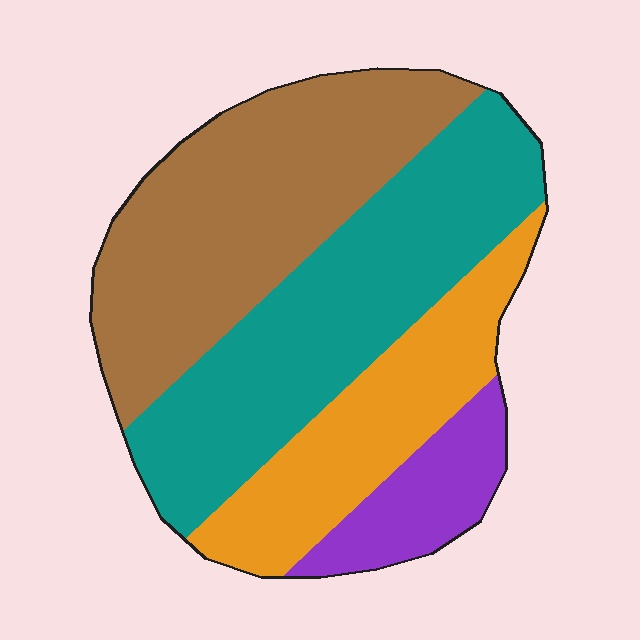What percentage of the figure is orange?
Orange covers roughly 20% of the figure.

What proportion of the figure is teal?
Teal takes up about one third (1/3) of the figure.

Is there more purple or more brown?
Brown.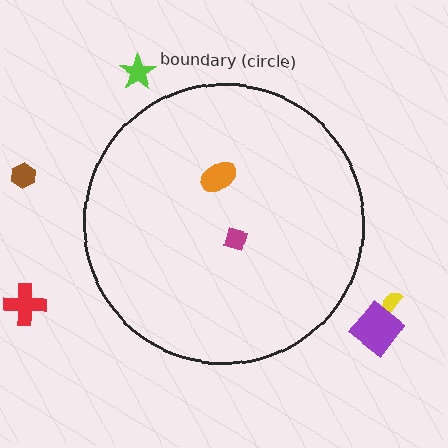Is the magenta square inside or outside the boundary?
Inside.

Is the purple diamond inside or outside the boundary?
Outside.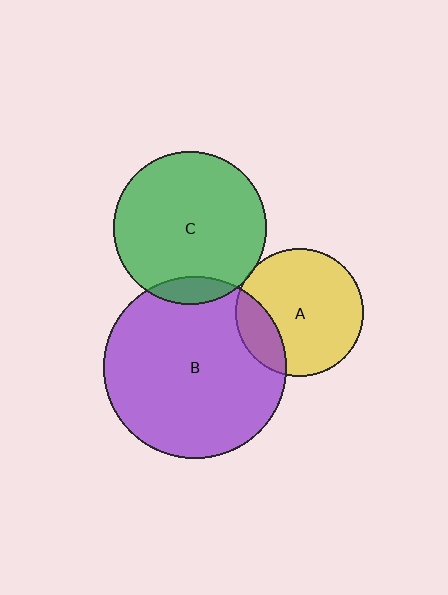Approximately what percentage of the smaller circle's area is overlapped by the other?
Approximately 10%.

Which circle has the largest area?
Circle B (purple).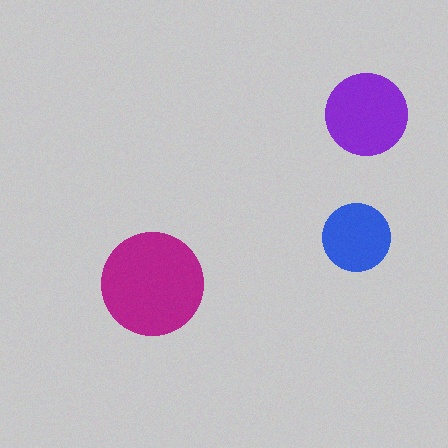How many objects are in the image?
There are 3 objects in the image.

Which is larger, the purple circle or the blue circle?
The purple one.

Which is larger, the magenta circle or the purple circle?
The magenta one.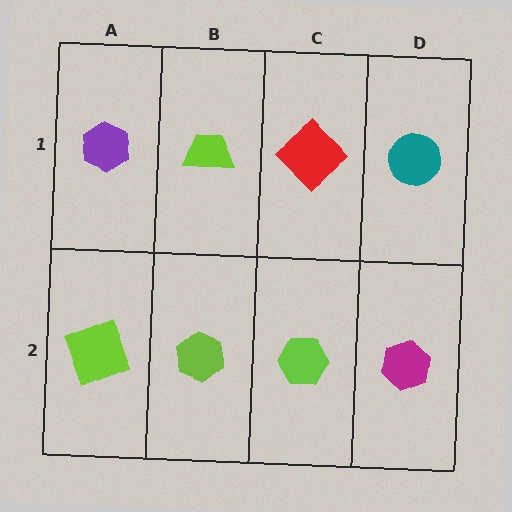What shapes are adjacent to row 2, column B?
A lime trapezoid (row 1, column B), a lime square (row 2, column A), a lime hexagon (row 2, column C).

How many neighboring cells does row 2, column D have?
2.